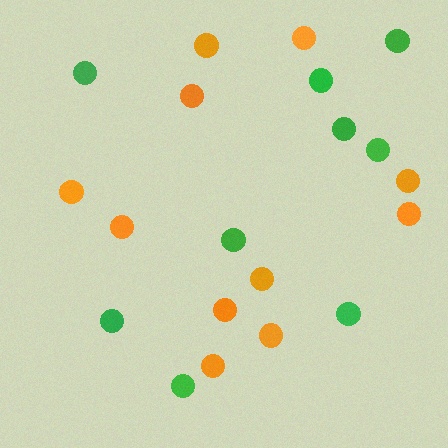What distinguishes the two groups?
There are 2 groups: one group of green circles (9) and one group of orange circles (11).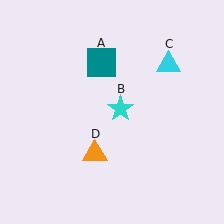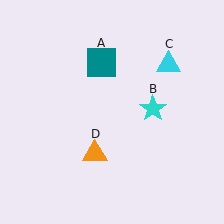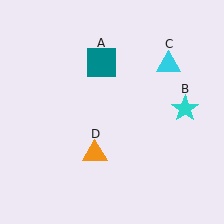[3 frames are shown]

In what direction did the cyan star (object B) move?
The cyan star (object B) moved right.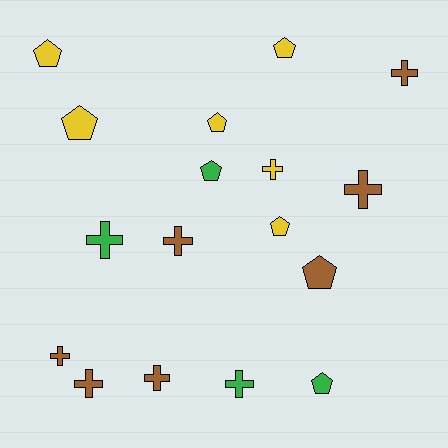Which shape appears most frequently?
Cross, with 9 objects.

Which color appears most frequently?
Brown, with 7 objects.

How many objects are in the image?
There are 17 objects.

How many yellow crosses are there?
There is 1 yellow cross.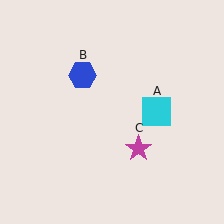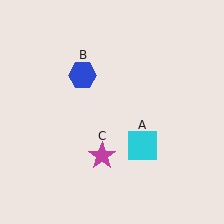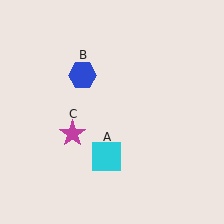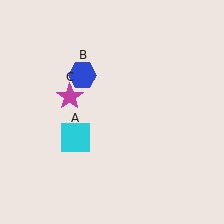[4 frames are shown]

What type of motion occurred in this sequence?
The cyan square (object A), magenta star (object C) rotated clockwise around the center of the scene.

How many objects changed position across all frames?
2 objects changed position: cyan square (object A), magenta star (object C).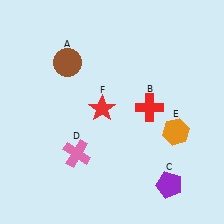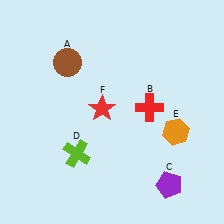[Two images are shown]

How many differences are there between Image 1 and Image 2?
There is 1 difference between the two images.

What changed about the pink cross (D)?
In Image 1, D is pink. In Image 2, it changed to lime.